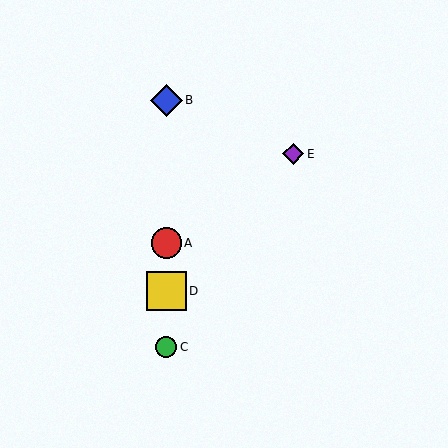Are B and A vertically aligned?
Yes, both are at x≈166.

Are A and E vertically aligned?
No, A is at x≈166 and E is at x≈293.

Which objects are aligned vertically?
Objects A, B, C, D are aligned vertically.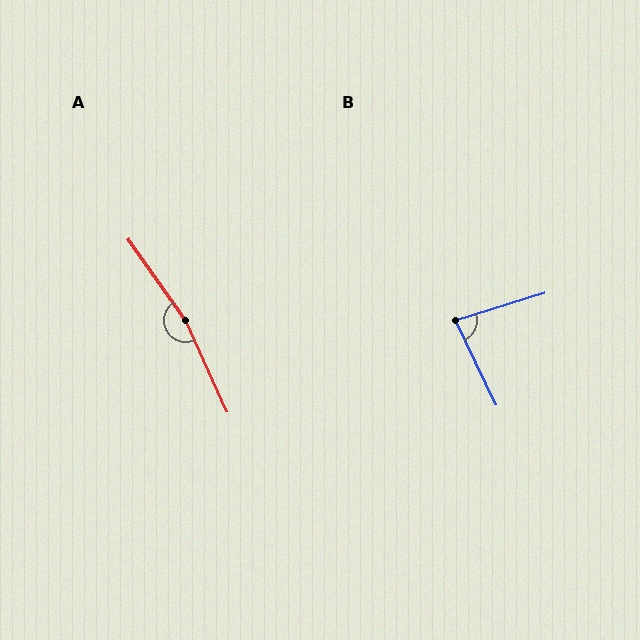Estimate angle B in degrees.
Approximately 81 degrees.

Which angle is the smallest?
B, at approximately 81 degrees.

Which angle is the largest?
A, at approximately 169 degrees.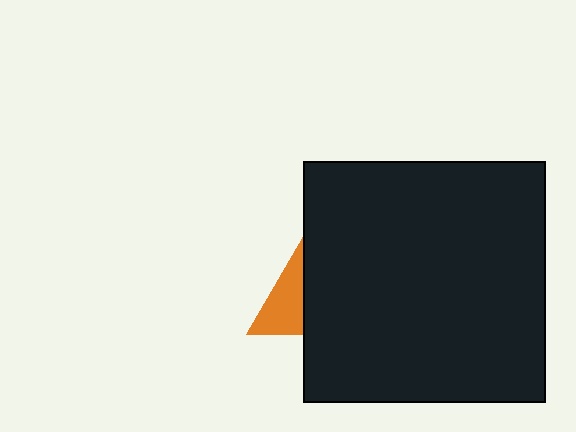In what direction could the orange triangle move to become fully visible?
The orange triangle could move left. That would shift it out from behind the black square entirely.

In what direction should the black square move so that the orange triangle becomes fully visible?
The black square should move right. That is the shortest direction to clear the overlap and leave the orange triangle fully visible.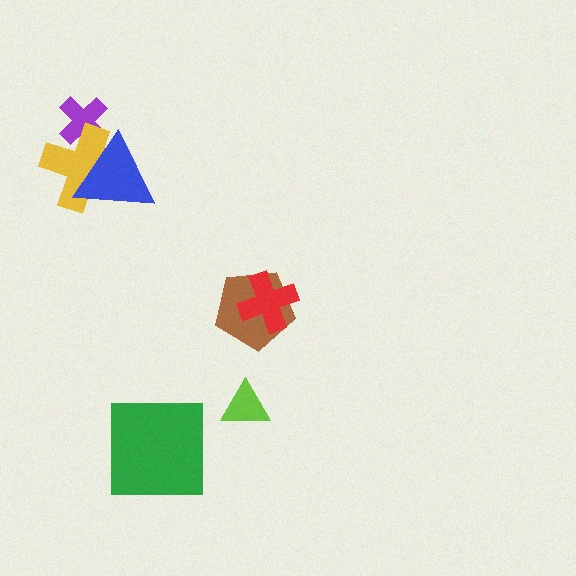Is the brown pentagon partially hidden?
Yes, it is partially covered by another shape.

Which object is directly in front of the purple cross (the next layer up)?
The yellow cross is directly in front of the purple cross.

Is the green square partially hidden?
No, no other shape covers it.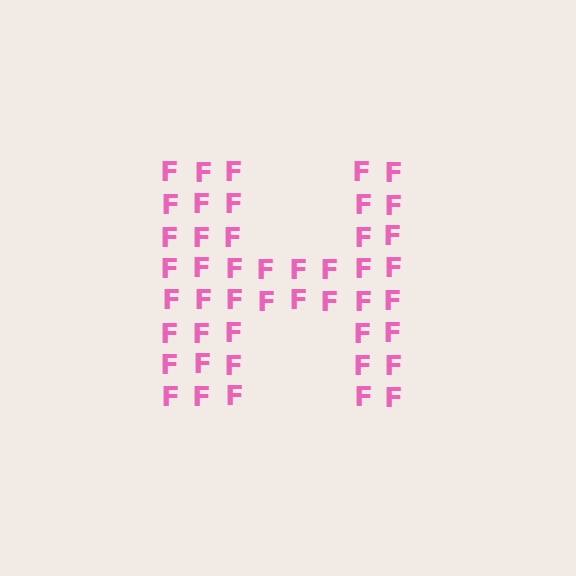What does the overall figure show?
The overall figure shows the letter H.